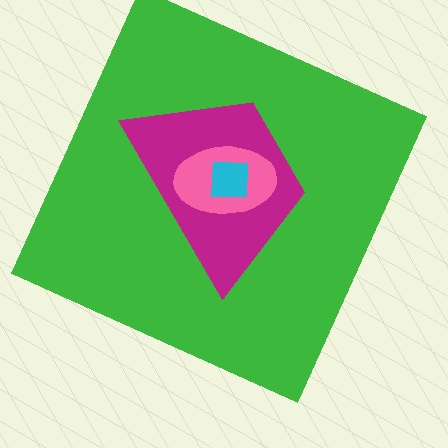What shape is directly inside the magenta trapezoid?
The pink ellipse.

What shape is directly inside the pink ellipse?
The cyan square.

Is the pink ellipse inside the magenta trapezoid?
Yes.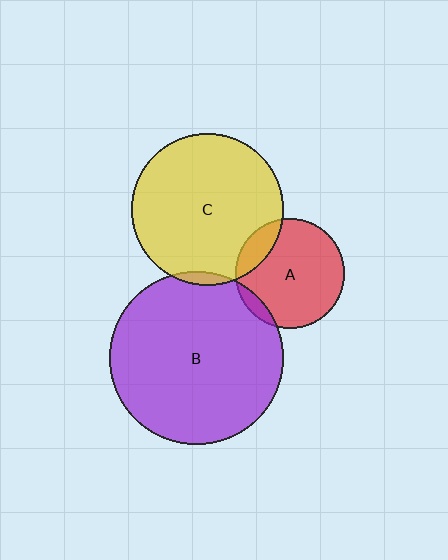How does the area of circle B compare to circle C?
Approximately 1.3 times.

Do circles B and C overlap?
Yes.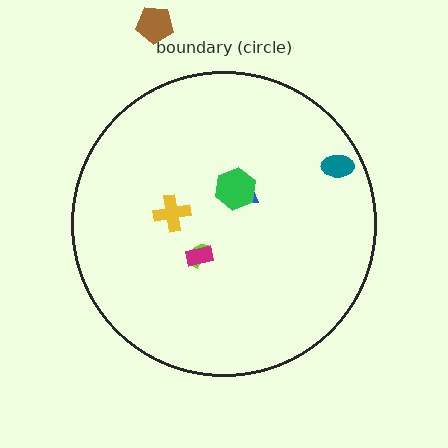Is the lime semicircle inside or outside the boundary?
Inside.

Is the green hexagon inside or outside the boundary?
Inside.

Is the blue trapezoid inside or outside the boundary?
Inside.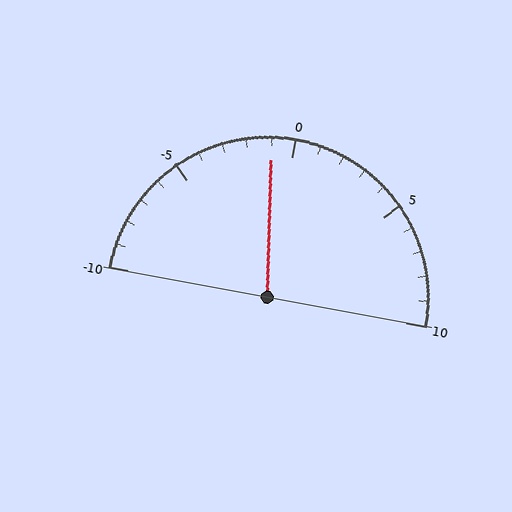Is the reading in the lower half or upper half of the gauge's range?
The reading is in the lower half of the range (-10 to 10).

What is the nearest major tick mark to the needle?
The nearest major tick mark is 0.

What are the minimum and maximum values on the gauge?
The gauge ranges from -10 to 10.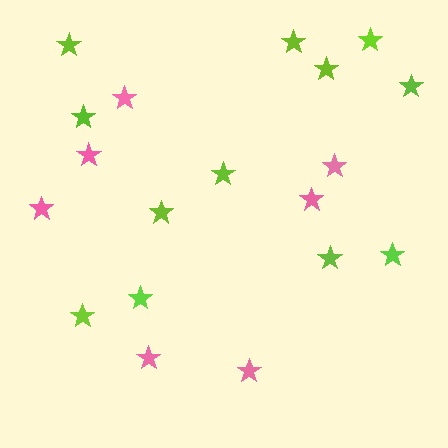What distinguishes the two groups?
There are 2 groups: one group of pink stars (7) and one group of lime stars (12).